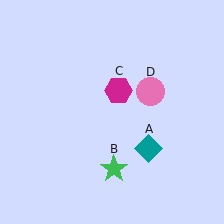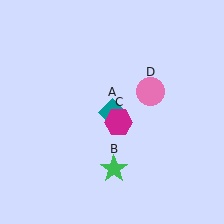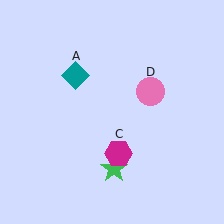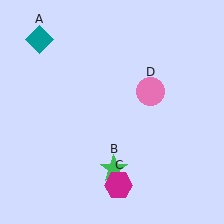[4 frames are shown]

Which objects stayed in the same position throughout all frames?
Green star (object B) and pink circle (object D) remained stationary.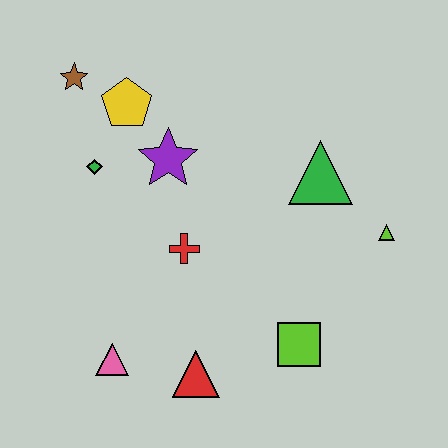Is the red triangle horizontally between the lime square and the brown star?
Yes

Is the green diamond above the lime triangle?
Yes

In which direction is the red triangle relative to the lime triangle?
The red triangle is to the left of the lime triangle.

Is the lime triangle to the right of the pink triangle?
Yes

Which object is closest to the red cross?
The purple star is closest to the red cross.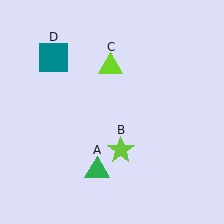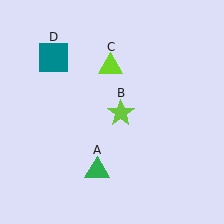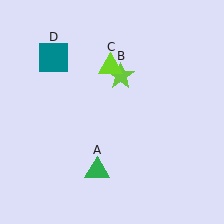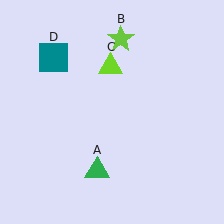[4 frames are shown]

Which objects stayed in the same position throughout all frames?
Green triangle (object A) and lime triangle (object C) and teal square (object D) remained stationary.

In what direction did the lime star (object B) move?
The lime star (object B) moved up.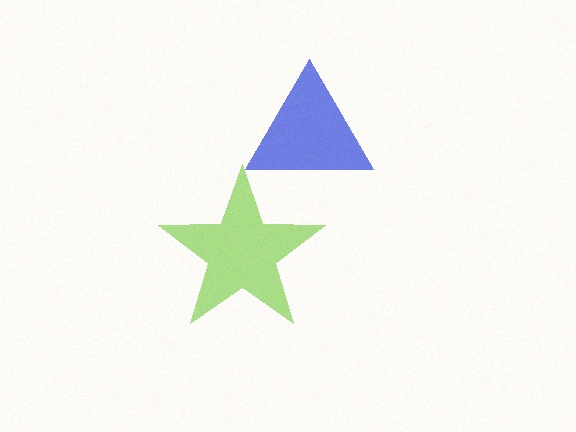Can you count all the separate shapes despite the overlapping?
Yes, there are 2 separate shapes.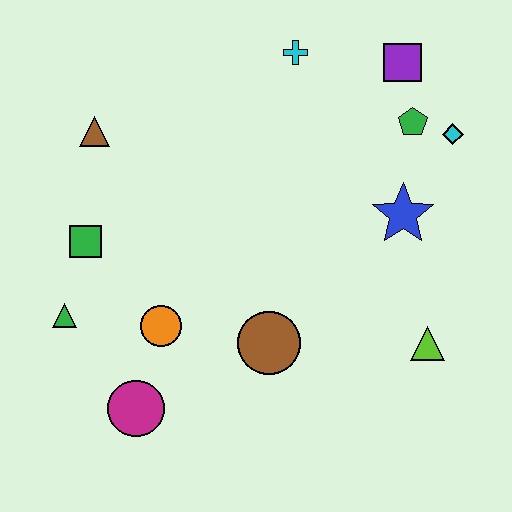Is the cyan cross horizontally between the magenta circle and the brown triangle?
No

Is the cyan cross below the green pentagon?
No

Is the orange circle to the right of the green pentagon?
No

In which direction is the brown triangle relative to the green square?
The brown triangle is above the green square.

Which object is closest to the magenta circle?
The orange circle is closest to the magenta circle.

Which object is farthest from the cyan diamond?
The green triangle is farthest from the cyan diamond.